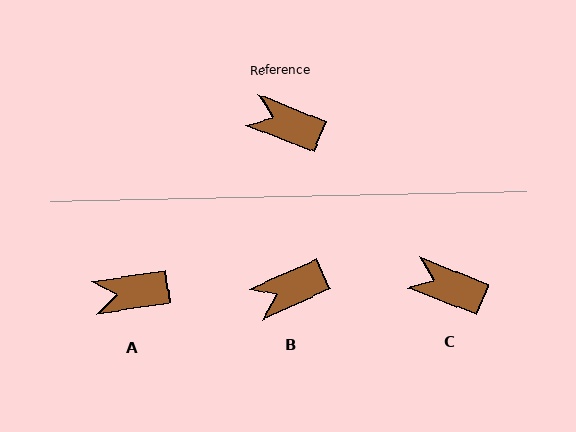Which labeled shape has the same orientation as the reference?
C.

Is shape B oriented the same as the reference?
No, it is off by about 46 degrees.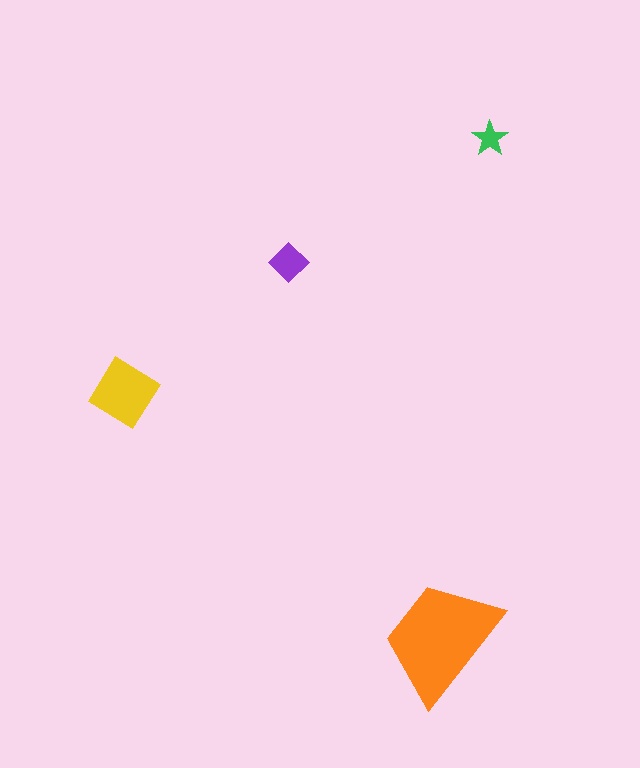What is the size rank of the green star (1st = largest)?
4th.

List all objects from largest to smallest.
The orange trapezoid, the yellow diamond, the purple diamond, the green star.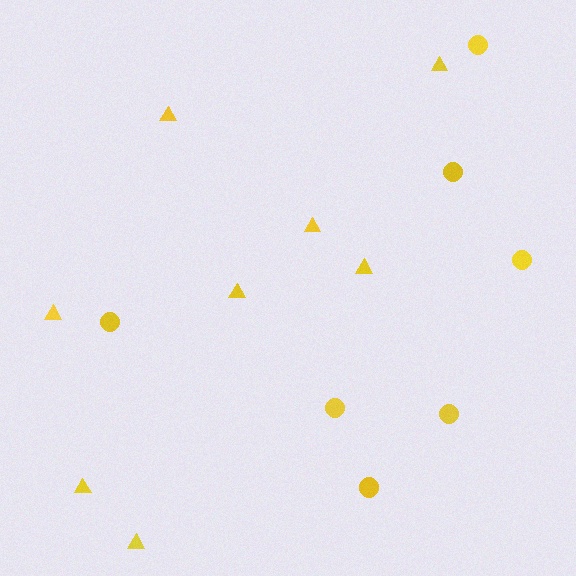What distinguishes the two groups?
There are 2 groups: one group of circles (7) and one group of triangles (8).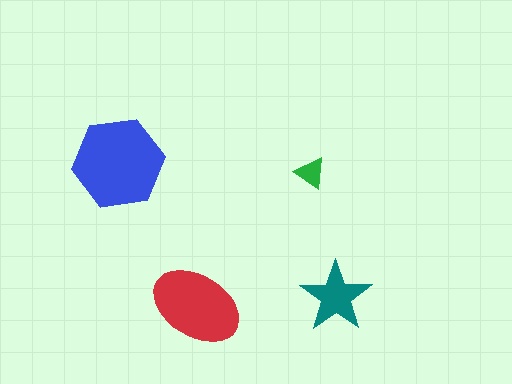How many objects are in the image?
There are 4 objects in the image.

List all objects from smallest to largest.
The green triangle, the teal star, the red ellipse, the blue hexagon.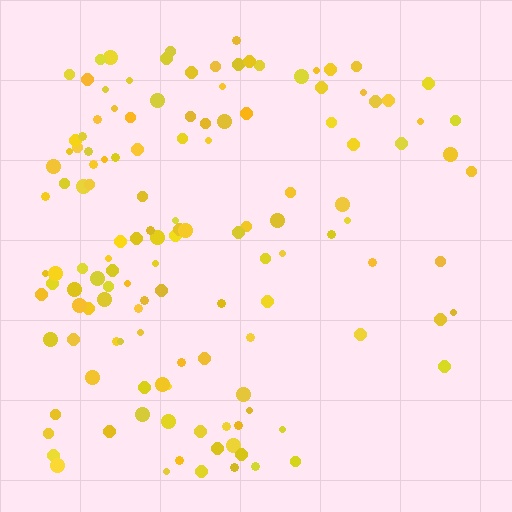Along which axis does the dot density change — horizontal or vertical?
Horizontal.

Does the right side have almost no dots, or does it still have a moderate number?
Still a moderate number, just noticeably fewer than the left.